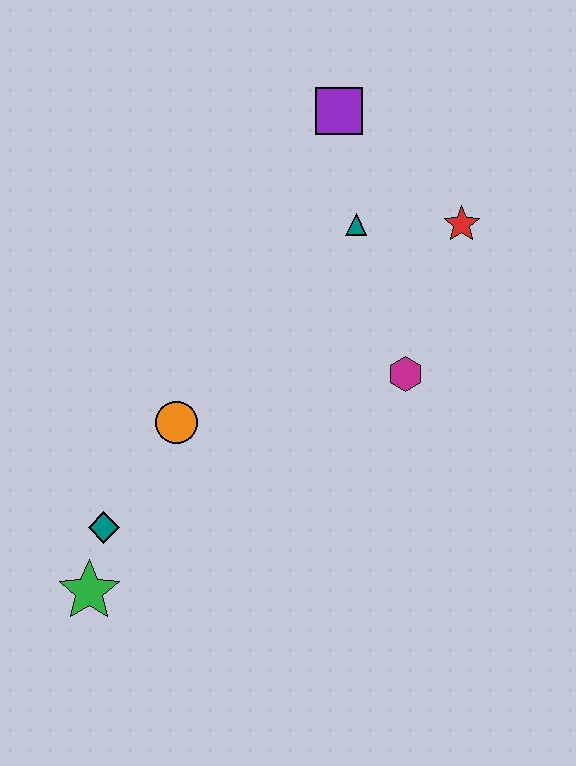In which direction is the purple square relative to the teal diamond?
The purple square is above the teal diamond.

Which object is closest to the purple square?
The teal triangle is closest to the purple square.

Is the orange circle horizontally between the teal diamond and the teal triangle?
Yes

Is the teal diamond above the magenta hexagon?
No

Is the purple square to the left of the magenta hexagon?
Yes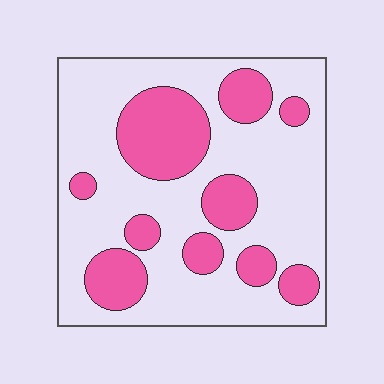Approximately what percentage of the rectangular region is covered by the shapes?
Approximately 30%.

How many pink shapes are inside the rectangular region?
10.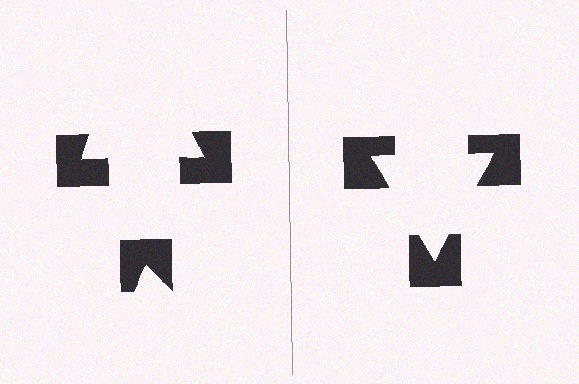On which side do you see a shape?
An illusory triangle appears on the right side. On the left side the wedge cuts are rotated, so no coherent shape forms.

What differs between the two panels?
The notched squares are positioned identically on both sides; only the wedge orientations differ. On the right they align to a triangle; on the left they are misaligned.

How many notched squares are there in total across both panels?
6 — 3 on each side.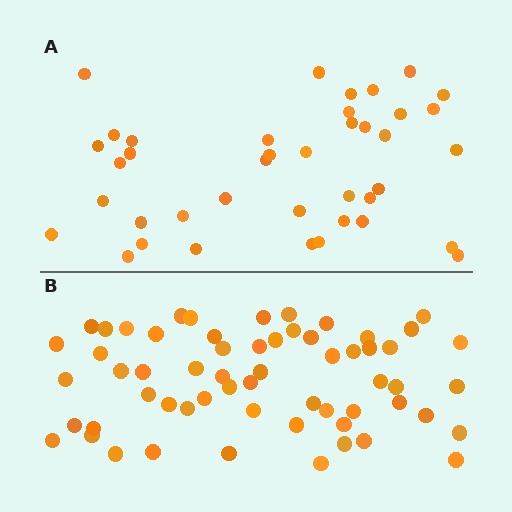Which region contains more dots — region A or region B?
Region B (the bottom region) has more dots.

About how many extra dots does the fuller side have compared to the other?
Region B has approximately 20 more dots than region A.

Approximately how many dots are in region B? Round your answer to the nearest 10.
About 60 dots.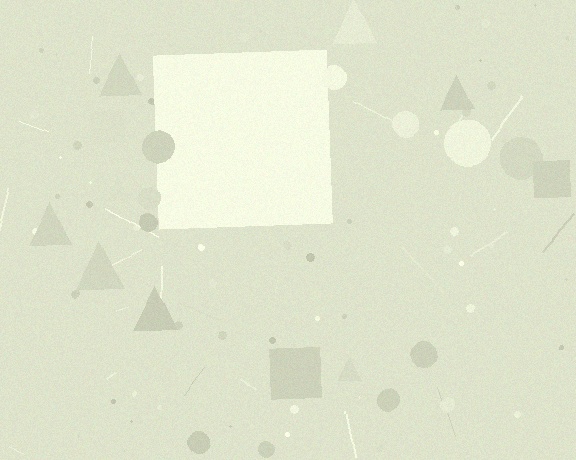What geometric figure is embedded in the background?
A square is embedded in the background.